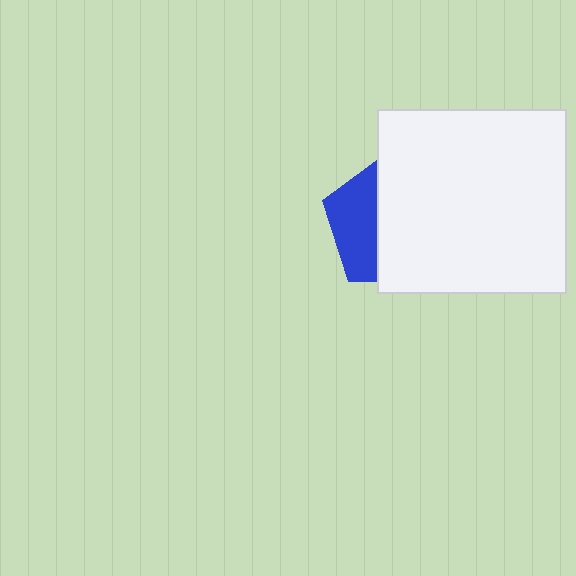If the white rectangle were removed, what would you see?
You would see the complete blue pentagon.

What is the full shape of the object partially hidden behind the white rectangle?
The partially hidden object is a blue pentagon.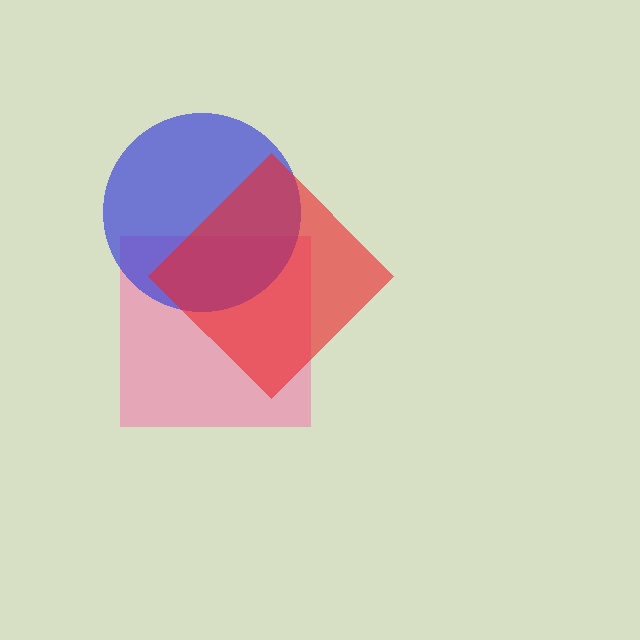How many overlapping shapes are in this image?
There are 3 overlapping shapes in the image.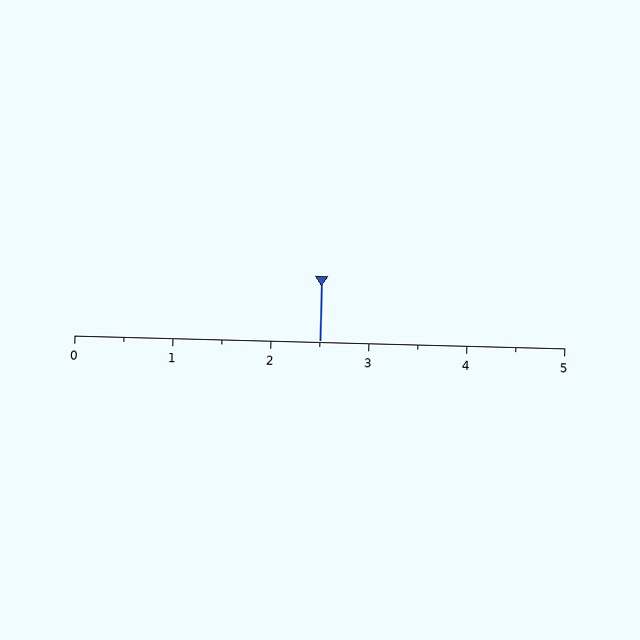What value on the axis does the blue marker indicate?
The marker indicates approximately 2.5.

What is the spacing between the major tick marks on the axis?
The major ticks are spaced 1 apart.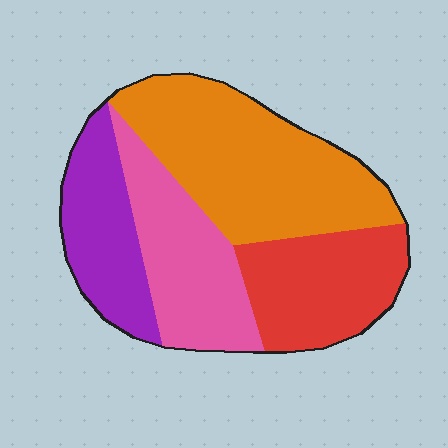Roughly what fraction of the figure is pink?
Pink covers 23% of the figure.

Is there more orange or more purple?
Orange.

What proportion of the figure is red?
Red covers 22% of the figure.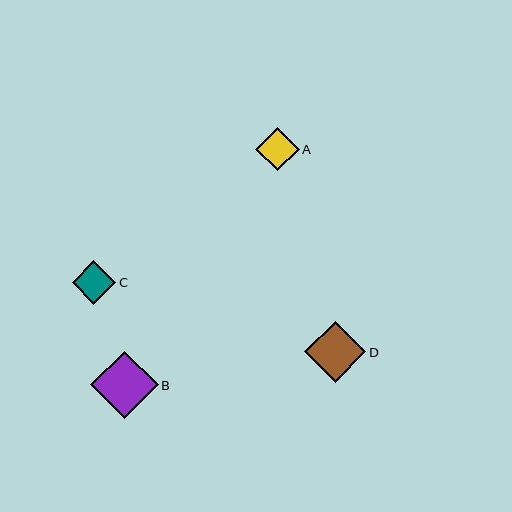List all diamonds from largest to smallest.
From largest to smallest: B, D, C, A.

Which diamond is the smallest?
Diamond A is the smallest with a size of approximately 44 pixels.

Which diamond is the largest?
Diamond B is the largest with a size of approximately 67 pixels.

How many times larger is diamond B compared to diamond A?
Diamond B is approximately 1.5 times the size of diamond A.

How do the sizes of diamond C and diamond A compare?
Diamond C and diamond A are approximately the same size.